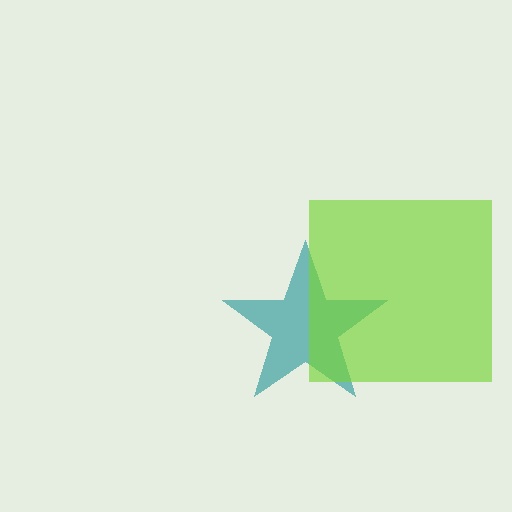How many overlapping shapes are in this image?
There are 2 overlapping shapes in the image.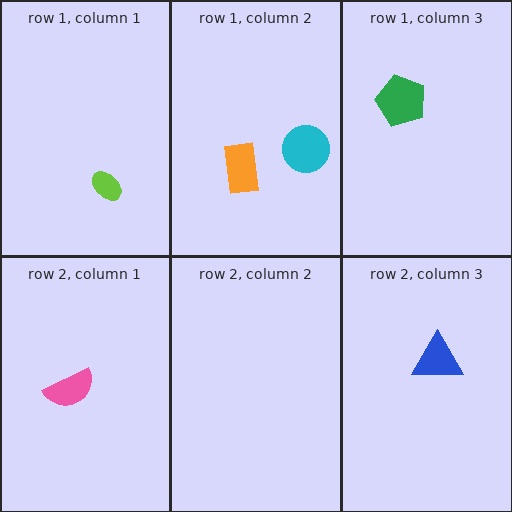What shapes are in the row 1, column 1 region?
The lime ellipse.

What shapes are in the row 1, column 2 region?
The orange rectangle, the cyan circle.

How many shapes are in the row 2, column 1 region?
1.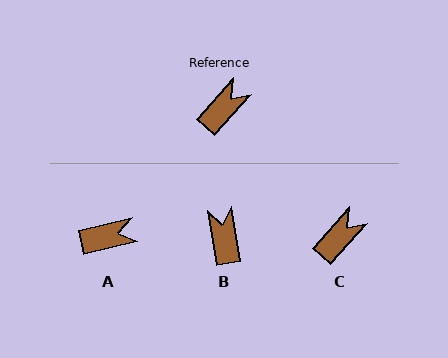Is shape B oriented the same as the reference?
No, it is off by about 51 degrees.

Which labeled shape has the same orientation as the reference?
C.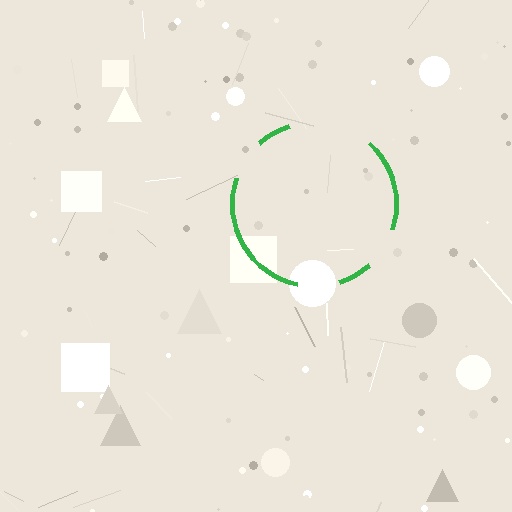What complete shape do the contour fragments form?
The contour fragments form a circle.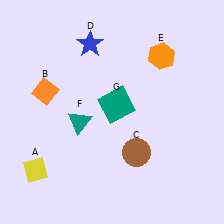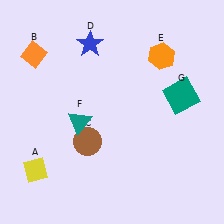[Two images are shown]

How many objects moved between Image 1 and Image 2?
3 objects moved between the two images.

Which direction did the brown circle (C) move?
The brown circle (C) moved left.